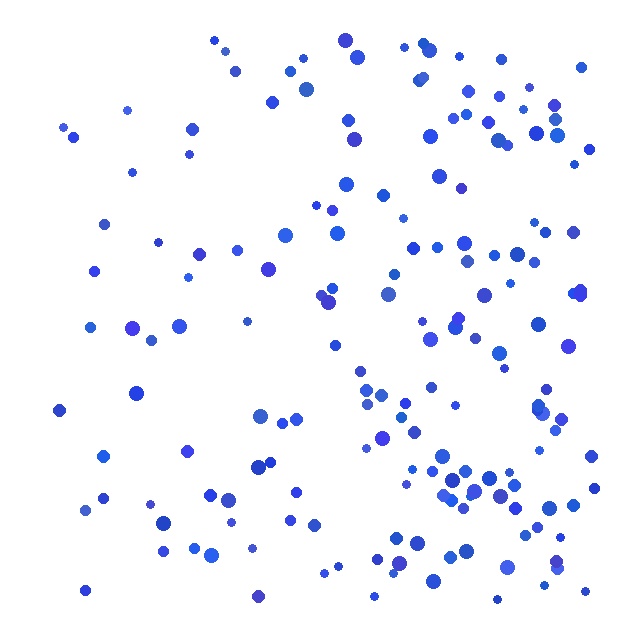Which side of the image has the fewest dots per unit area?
The left.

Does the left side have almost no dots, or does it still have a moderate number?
Still a moderate number, just noticeably fewer than the right.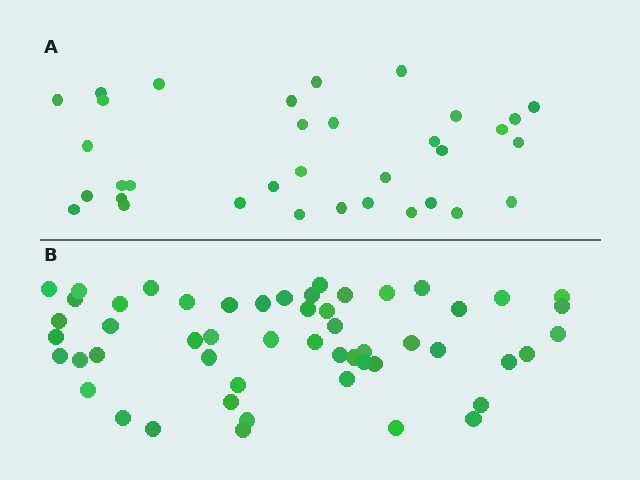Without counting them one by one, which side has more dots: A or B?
Region B (the bottom region) has more dots.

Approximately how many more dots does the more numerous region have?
Region B has approximately 20 more dots than region A.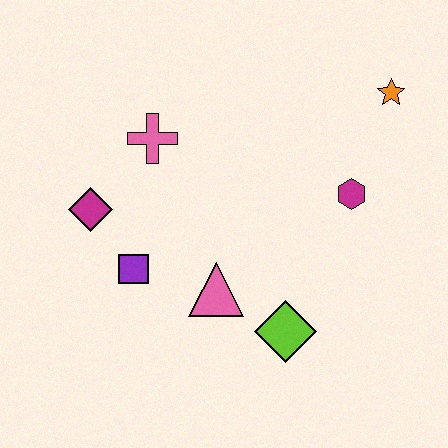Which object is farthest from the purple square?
The orange star is farthest from the purple square.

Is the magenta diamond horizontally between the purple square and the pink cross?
No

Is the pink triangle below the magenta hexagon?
Yes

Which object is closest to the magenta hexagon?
The orange star is closest to the magenta hexagon.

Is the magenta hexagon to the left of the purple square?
No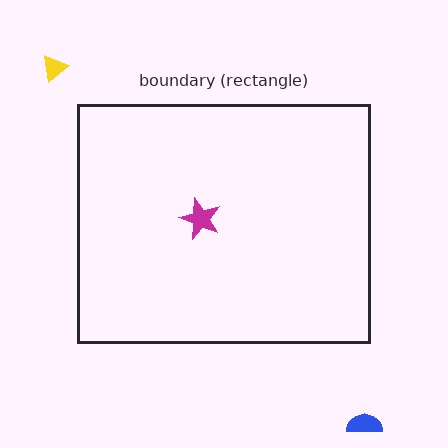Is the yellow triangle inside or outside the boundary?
Outside.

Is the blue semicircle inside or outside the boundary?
Outside.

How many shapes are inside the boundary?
1 inside, 2 outside.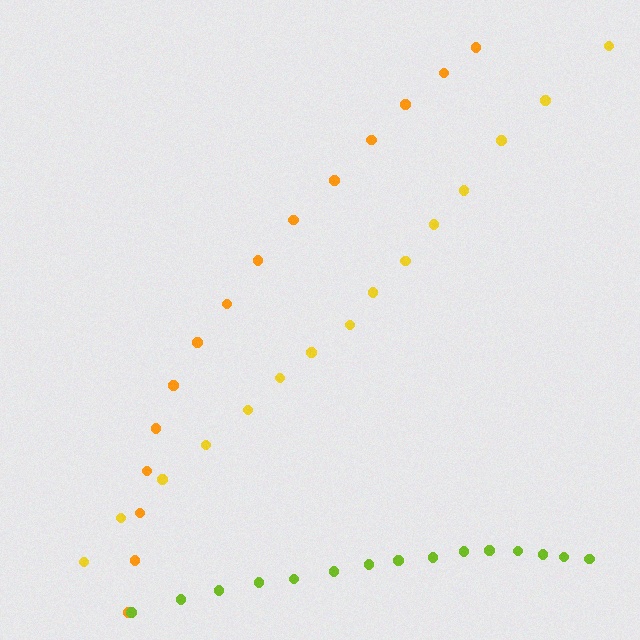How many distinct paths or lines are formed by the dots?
There are 3 distinct paths.